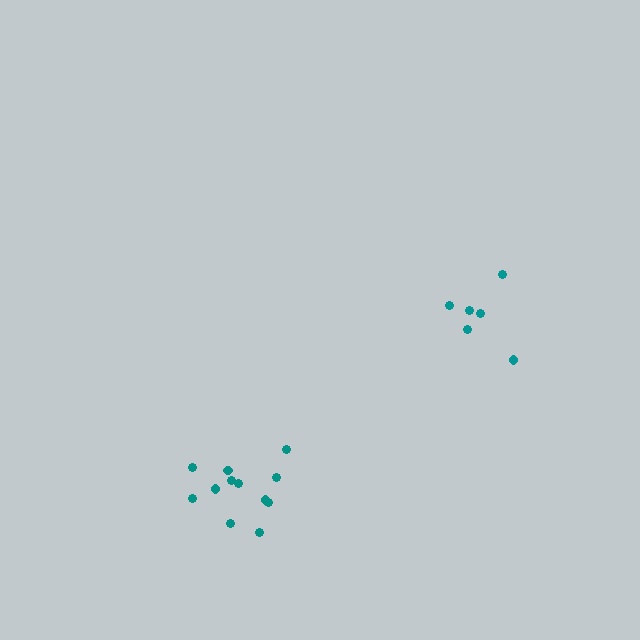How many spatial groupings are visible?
There are 2 spatial groupings.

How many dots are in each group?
Group 1: 12 dots, Group 2: 6 dots (18 total).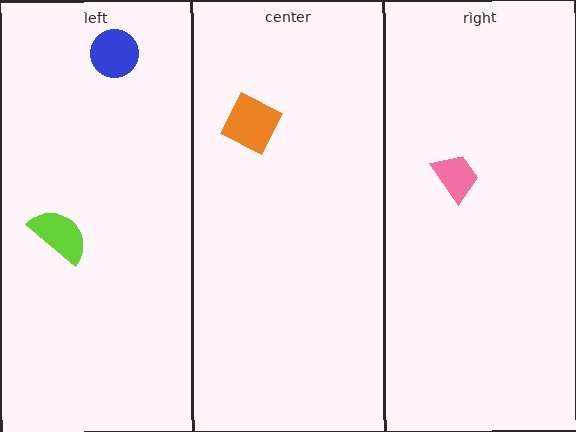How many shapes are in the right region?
1.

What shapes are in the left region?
The blue circle, the lime semicircle.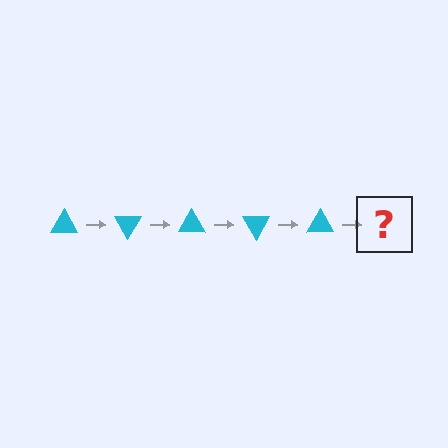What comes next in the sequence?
The next element should be a cyan triangle rotated 300 degrees.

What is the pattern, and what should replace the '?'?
The pattern is that the triangle rotates 60 degrees each step. The '?' should be a cyan triangle rotated 300 degrees.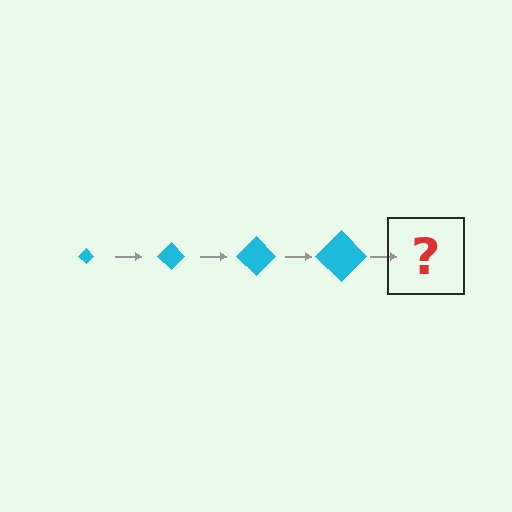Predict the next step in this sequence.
The next step is a cyan diamond, larger than the previous one.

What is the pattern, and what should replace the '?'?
The pattern is that the diamond gets progressively larger each step. The '?' should be a cyan diamond, larger than the previous one.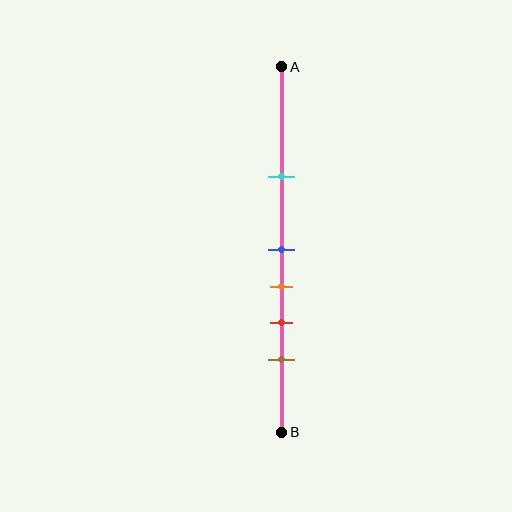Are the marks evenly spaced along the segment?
No, the marks are not evenly spaced.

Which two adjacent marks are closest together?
The blue and orange marks are the closest adjacent pair.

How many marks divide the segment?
There are 5 marks dividing the segment.